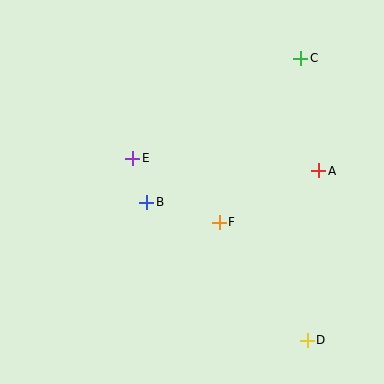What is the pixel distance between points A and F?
The distance between A and F is 112 pixels.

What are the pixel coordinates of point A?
Point A is at (319, 171).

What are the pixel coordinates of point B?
Point B is at (147, 202).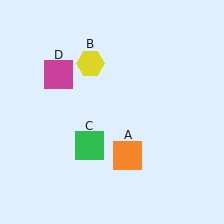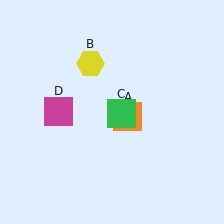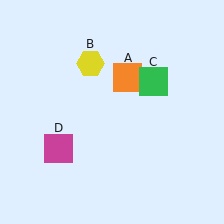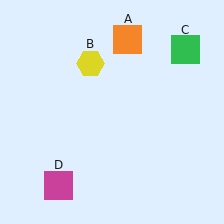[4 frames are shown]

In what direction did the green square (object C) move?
The green square (object C) moved up and to the right.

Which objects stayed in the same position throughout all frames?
Yellow hexagon (object B) remained stationary.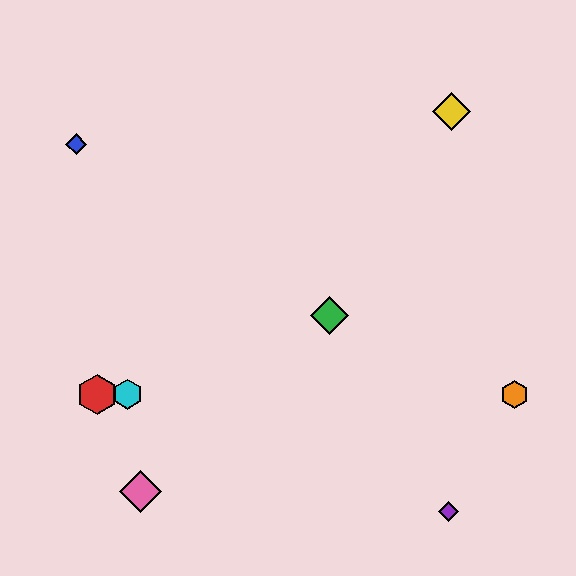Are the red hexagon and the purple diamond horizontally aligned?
No, the red hexagon is at y≈394 and the purple diamond is at y≈512.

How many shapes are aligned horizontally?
3 shapes (the red hexagon, the orange hexagon, the cyan hexagon) are aligned horizontally.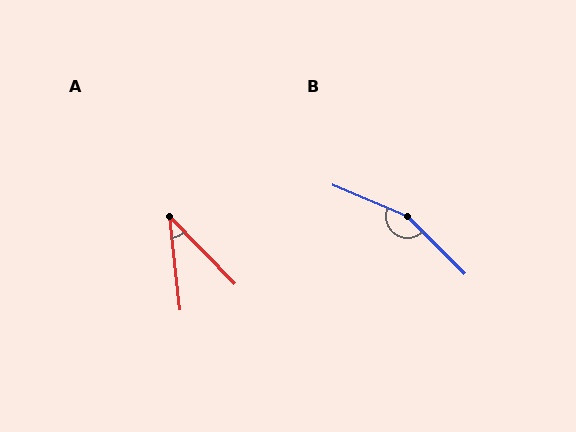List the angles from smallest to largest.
A (38°), B (158°).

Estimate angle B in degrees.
Approximately 158 degrees.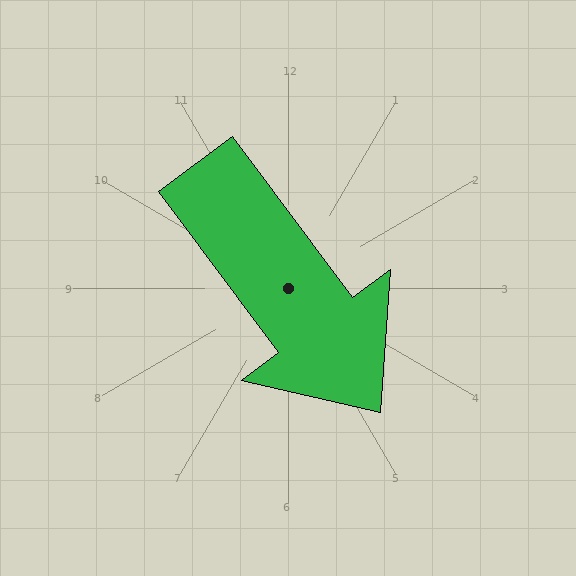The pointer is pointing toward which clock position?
Roughly 5 o'clock.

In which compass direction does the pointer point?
Southeast.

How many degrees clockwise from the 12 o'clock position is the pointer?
Approximately 143 degrees.